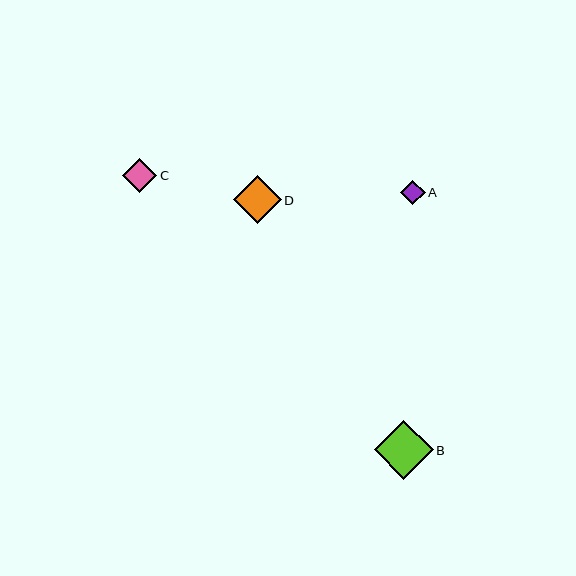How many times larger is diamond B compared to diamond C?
Diamond B is approximately 1.7 times the size of diamond C.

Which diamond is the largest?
Diamond B is the largest with a size of approximately 59 pixels.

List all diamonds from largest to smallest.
From largest to smallest: B, D, C, A.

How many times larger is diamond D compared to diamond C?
Diamond D is approximately 1.4 times the size of diamond C.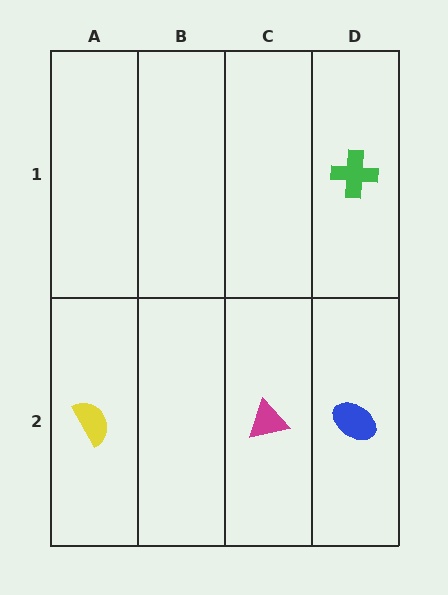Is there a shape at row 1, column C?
No, that cell is empty.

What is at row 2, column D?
A blue ellipse.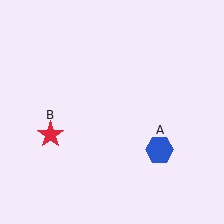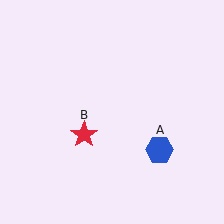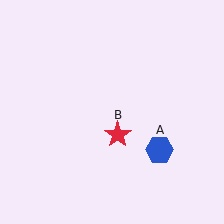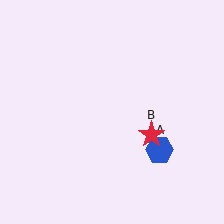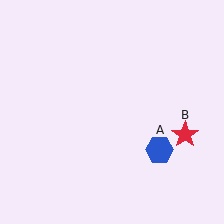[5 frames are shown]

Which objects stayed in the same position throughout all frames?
Blue hexagon (object A) remained stationary.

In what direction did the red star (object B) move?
The red star (object B) moved right.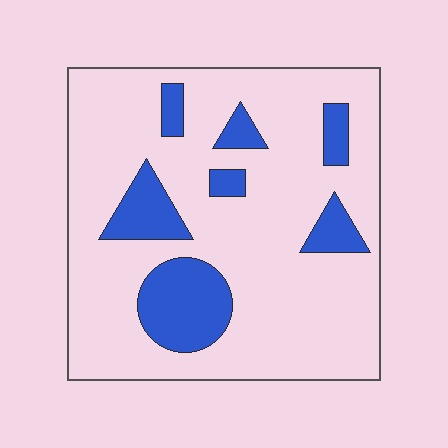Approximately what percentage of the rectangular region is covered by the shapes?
Approximately 20%.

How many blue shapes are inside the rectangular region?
7.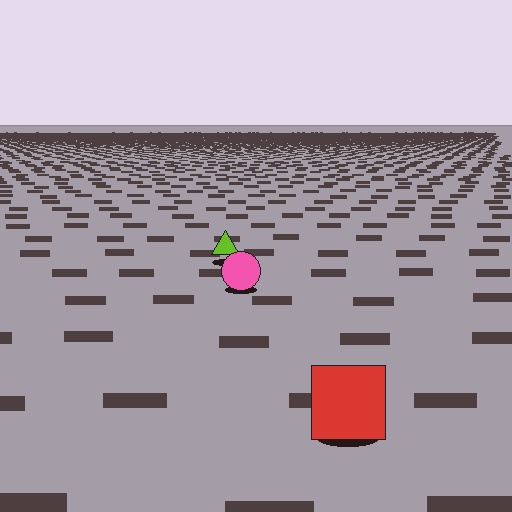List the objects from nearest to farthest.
From nearest to farthest: the red square, the pink circle, the lime triangle.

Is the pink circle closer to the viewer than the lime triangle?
Yes. The pink circle is closer — you can tell from the texture gradient: the ground texture is coarser near it.